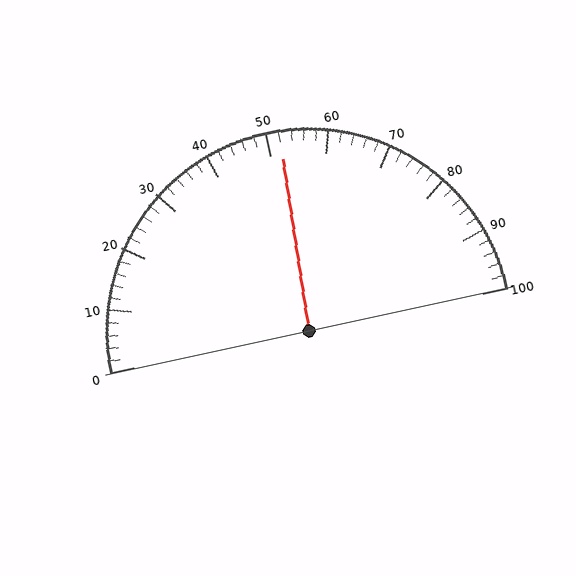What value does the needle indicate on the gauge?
The needle indicates approximately 52.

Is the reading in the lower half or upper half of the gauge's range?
The reading is in the upper half of the range (0 to 100).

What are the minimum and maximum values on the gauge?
The gauge ranges from 0 to 100.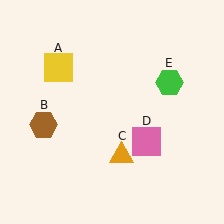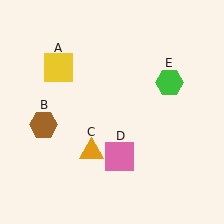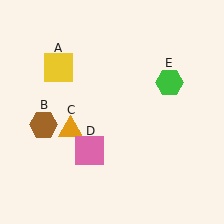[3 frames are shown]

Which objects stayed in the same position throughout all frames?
Yellow square (object A) and brown hexagon (object B) and green hexagon (object E) remained stationary.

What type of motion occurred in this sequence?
The orange triangle (object C), pink square (object D) rotated clockwise around the center of the scene.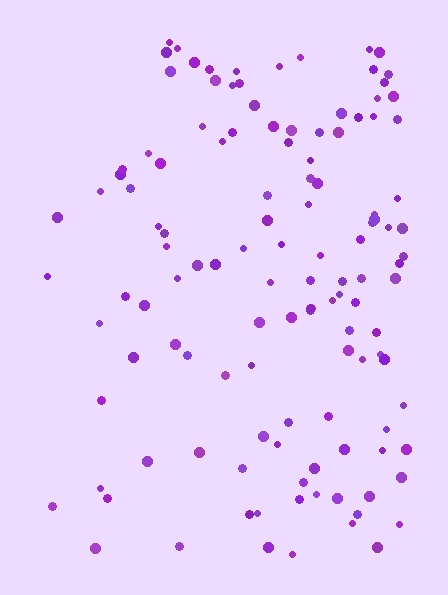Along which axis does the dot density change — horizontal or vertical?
Horizontal.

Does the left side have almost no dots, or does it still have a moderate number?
Still a moderate number, just noticeably fewer than the right.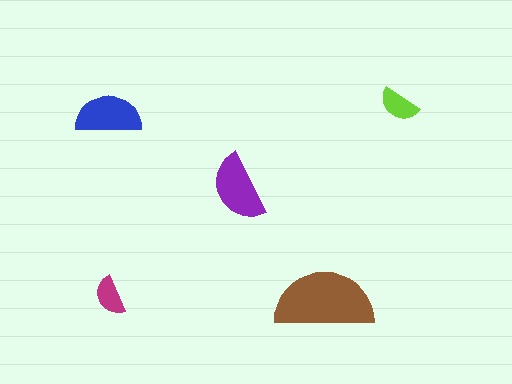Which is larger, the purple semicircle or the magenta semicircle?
The purple one.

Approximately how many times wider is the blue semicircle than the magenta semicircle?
About 1.5 times wider.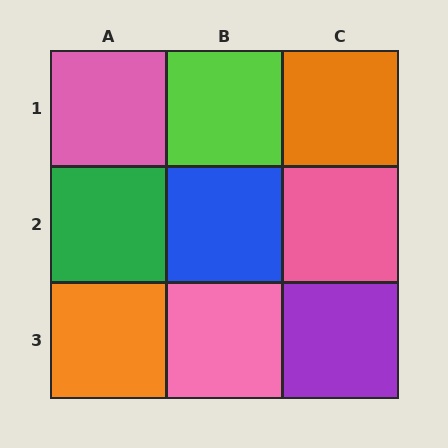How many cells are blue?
1 cell is blue.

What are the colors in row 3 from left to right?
Orange, pink, purple.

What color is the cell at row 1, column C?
Orange.